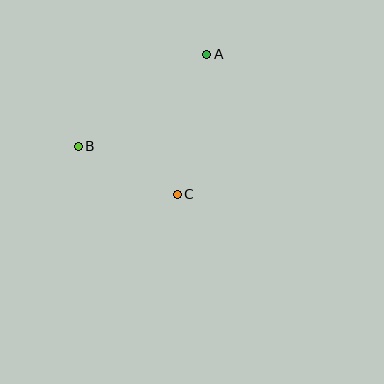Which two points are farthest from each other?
Points A and B are farthest from each other.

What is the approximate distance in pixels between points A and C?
The distance between A and C is approximately 143 pixels.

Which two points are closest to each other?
Points B and C are closest to each other.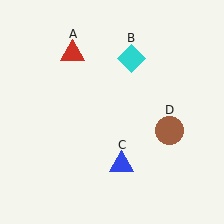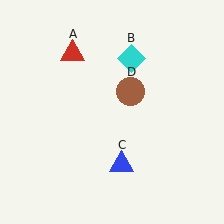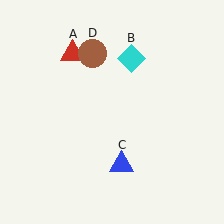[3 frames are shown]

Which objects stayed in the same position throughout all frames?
Red triangle (object A) and cyan diamond (object B) and blue triangle (object C) remained stationary.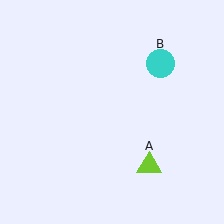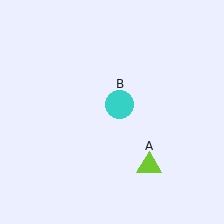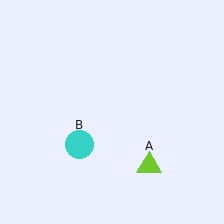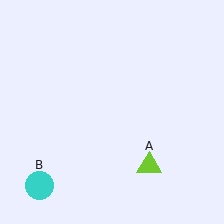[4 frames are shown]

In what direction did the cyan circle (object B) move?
The cyan circle (object B) moved down and to the left.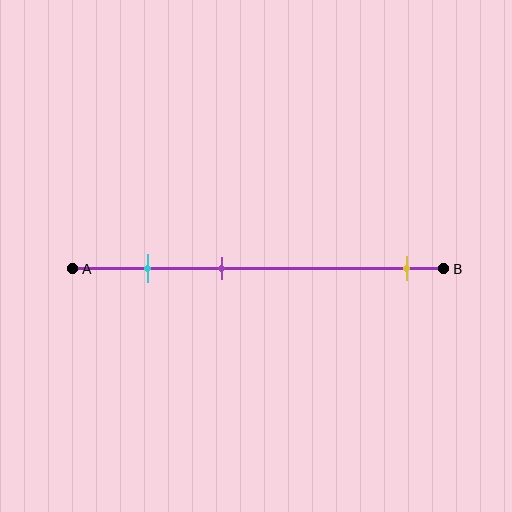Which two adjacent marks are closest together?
The cyan and purple marks are the closest adjacent pair.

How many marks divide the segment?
There are 3 marks dividing the segment.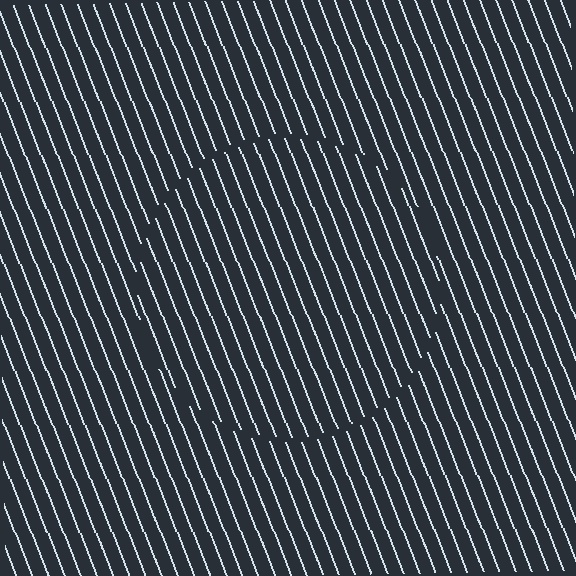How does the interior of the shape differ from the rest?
The interior of the shape contains the same grating, shifted by half a period — the contour is defined by the phase discontinuity where line-ends from the inner and outer gratings abut.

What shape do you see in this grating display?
An illusory circle. The interior of the shape contains the same grating, shifted by half a period — the contour is defined by the phase discontinuity where line-ends from the inner and outer gratings abut.